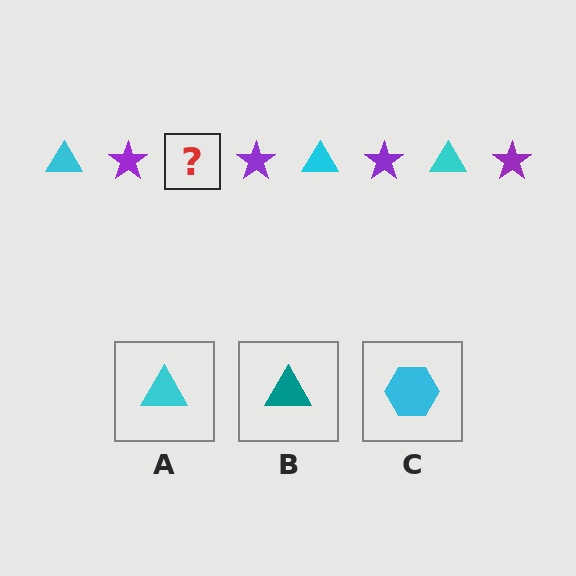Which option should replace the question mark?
Option A.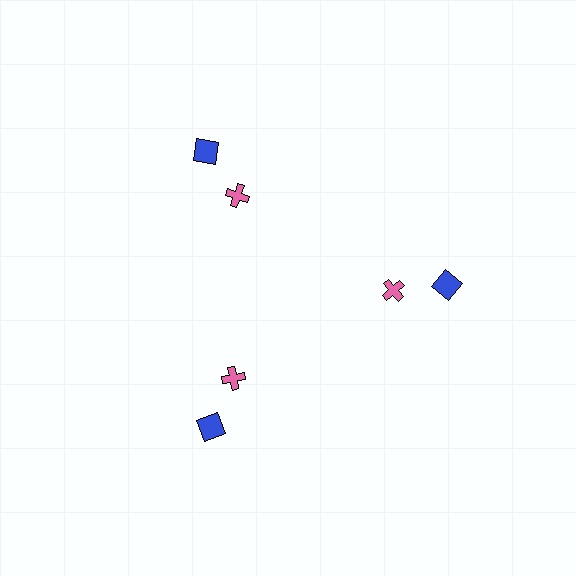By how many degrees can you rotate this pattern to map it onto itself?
The pattern maps onto itself every 120 degrees of rotation.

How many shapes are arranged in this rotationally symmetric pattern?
There are 6 shapes, arranged in 3 groups of 2.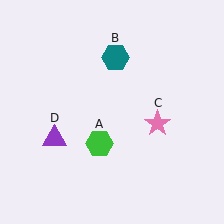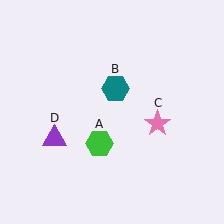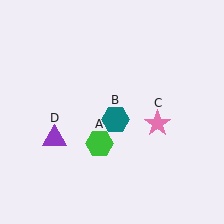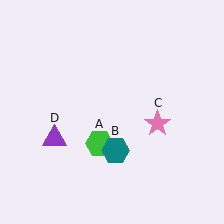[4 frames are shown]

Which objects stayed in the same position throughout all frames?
Green hexagon (object A) and pink star (object C) and purple triangle (object D) remained stationary.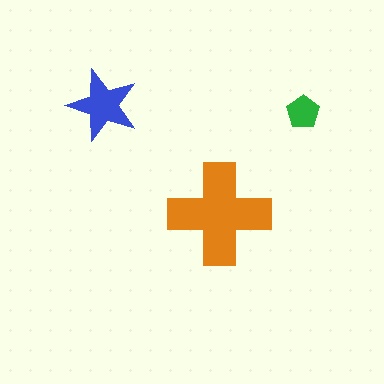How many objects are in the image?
There are 3 objects in the image.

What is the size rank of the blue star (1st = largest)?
2nd.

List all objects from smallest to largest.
The green pentagon, the blue star, the orange cross.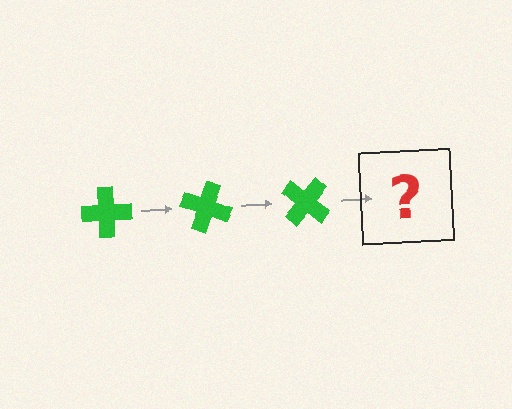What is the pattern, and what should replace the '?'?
The pattern is that the cross rotates 20 degrees each step. The '?' should be a green cross rotated 60 degrees.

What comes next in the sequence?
The next element should be a green cross rotated 60 degrees.